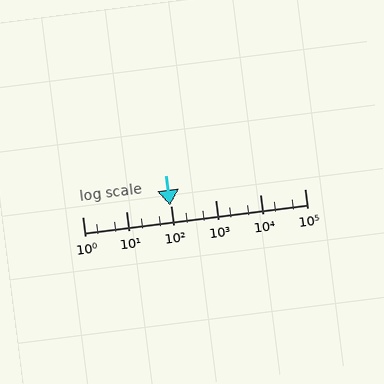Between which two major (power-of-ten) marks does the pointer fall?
The pointer is between 10 and 100.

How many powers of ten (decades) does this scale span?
The scale spans 5 decades, from 1 to 100000.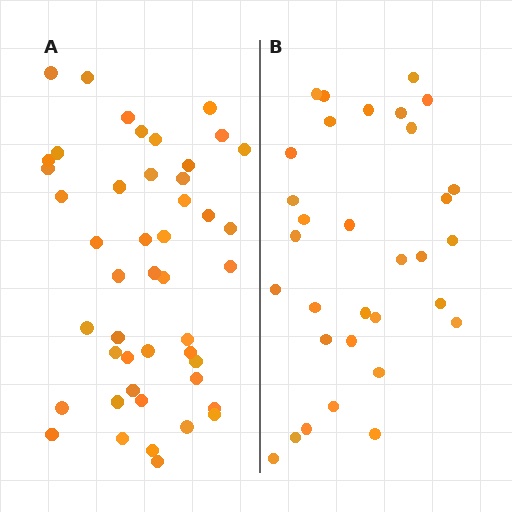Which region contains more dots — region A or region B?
Region A (the left region) has more dots.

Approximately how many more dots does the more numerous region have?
Region A has approximately 15 more dots than region B.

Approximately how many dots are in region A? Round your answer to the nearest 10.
About 50 dots. (The exact count is 46, which rounds to 50.)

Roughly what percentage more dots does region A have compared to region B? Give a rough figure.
About 45% more.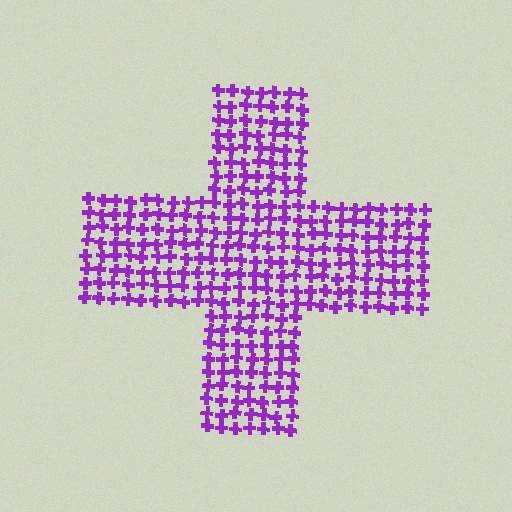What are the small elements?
The small elements are crosses.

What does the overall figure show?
The overall figure shows a cross.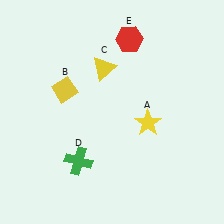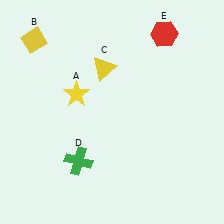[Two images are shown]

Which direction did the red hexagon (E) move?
The red hexagon (E) moved right.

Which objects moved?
The objects that moved are: the yellow star (A), the yellow diamond (B), the red hexagon (E).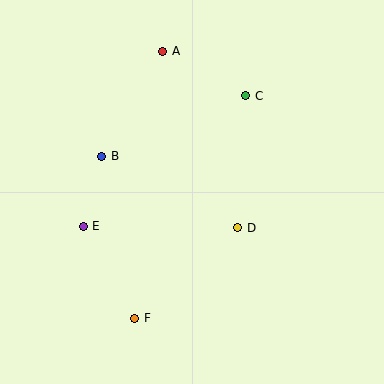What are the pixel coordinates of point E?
Point E is at (83, 226).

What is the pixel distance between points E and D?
The distance between E and D is 154 pixels.